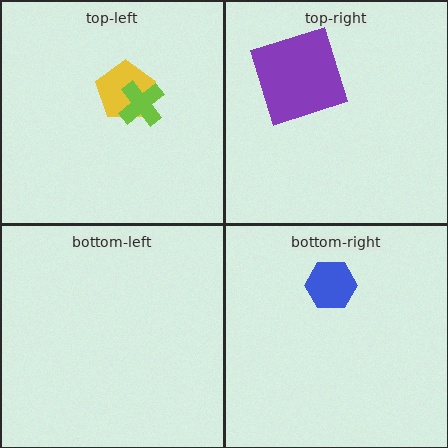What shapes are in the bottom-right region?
The blue hexagon.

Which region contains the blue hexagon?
The bottom-right region.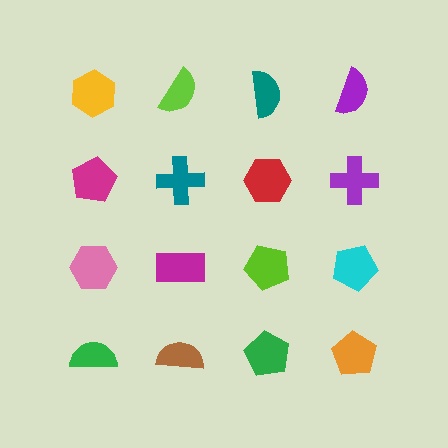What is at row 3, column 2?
A magenta rectangle.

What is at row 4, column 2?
A brown semicircle.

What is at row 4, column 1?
A green semicircle.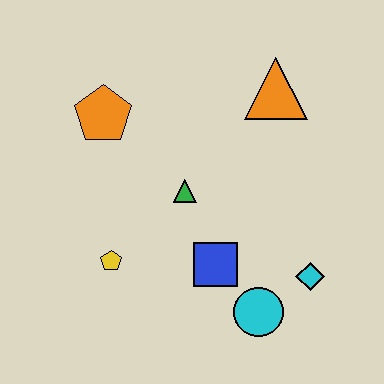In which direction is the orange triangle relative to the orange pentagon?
The orange triangle is to the right of the orange pentagon.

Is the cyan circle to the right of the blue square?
Yes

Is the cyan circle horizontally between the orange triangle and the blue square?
Yes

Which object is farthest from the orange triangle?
The yellow pentagon is farthest from the orange triangle.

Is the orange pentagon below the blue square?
No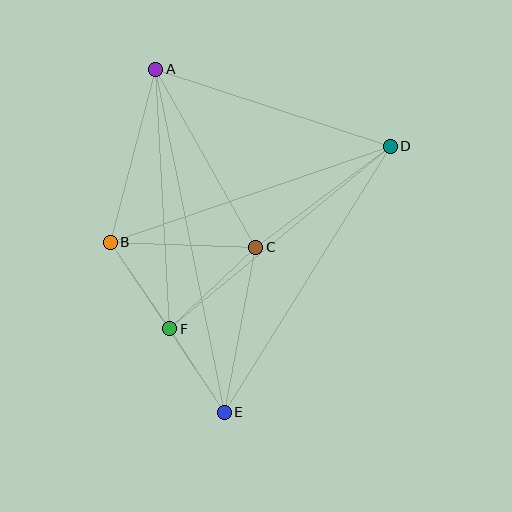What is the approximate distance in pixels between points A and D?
The distance between A and D is approximately 247 pixels.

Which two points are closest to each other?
Points E and F are closest to each other.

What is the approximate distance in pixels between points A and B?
The distance between A and B is approximately 179 pixels.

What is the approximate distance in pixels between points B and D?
The distance between B and D is approximately 296 pixels.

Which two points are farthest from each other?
Points A and E are farthest from each other.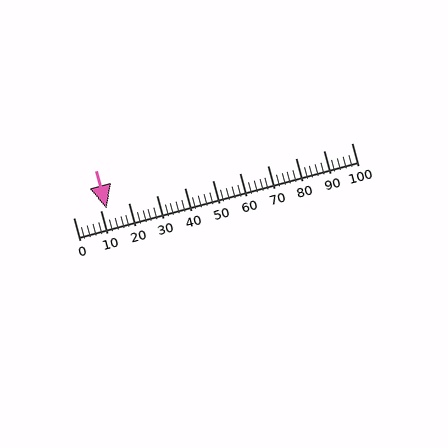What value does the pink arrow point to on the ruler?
The pink arrow points to approximately 12.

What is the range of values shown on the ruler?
The ruler shows values from 0 to 100.